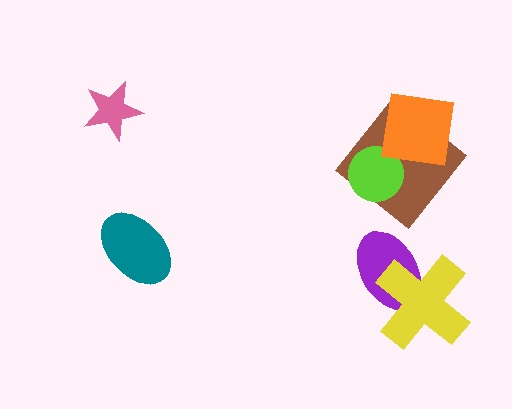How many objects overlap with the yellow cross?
1 object overlaps with the yellow cross.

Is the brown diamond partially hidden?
Yes, it is partially covered by another shape.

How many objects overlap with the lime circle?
1 object overlaps with the lime circle.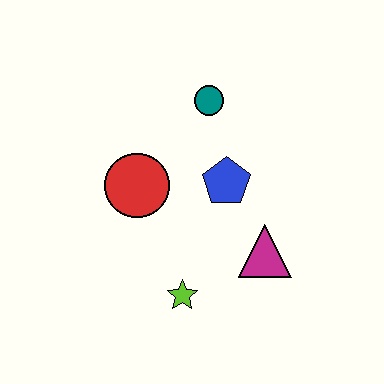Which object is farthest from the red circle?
The magenta triangle is farthest from the red circle.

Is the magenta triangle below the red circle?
Yes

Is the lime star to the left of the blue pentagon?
Yes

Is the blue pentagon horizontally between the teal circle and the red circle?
No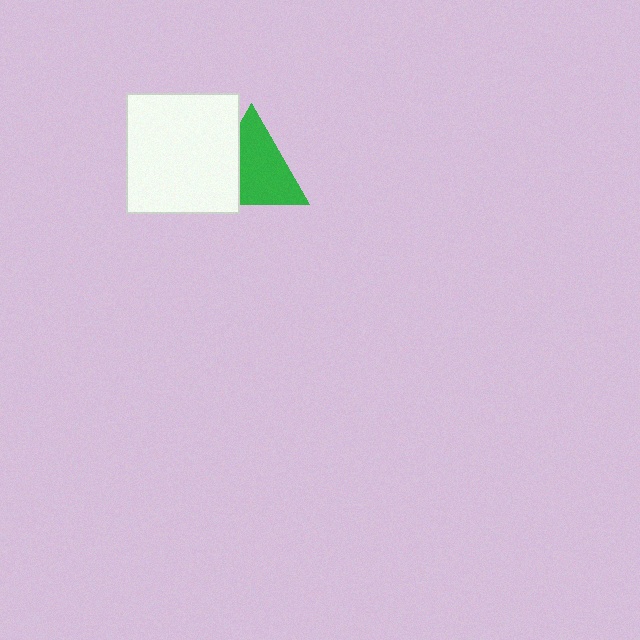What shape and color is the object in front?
The object in front is a white rectangle.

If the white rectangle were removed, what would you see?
You would see the complete green triangle.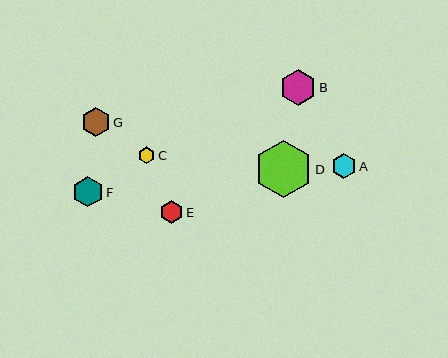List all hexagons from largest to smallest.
From largest to smallest: D, B, F, G, A, E, C.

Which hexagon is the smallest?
Hexagon C is the smallest with a size of approximately 16 pixels.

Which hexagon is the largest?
Hexagon D is the largest with a size of approximately 58 pixels.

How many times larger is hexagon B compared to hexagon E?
Hexagon B is approximately 1.6 times the size of hexagon E.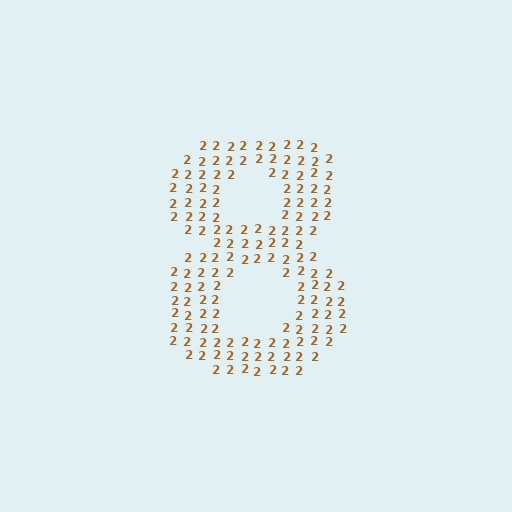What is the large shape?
The large shape is the digit 8.